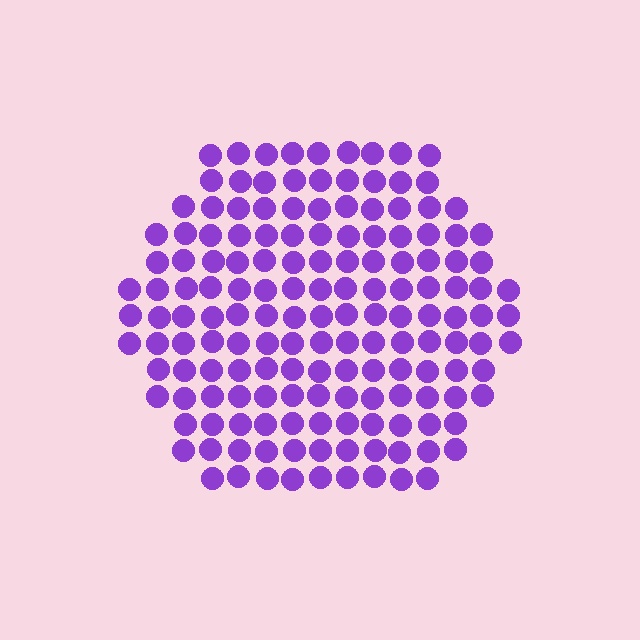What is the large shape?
The large shape is a hexagon.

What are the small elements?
The small elements are circles.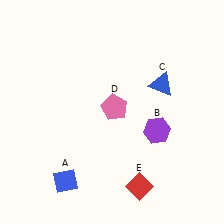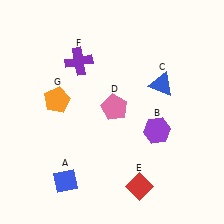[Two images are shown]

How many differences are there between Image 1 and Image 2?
There are 2 differences between the two images.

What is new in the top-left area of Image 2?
A purple cross (F) was added in the top-left area of Image 2.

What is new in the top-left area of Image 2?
An orange pentagon (G) was added in the top-left area of Image 2.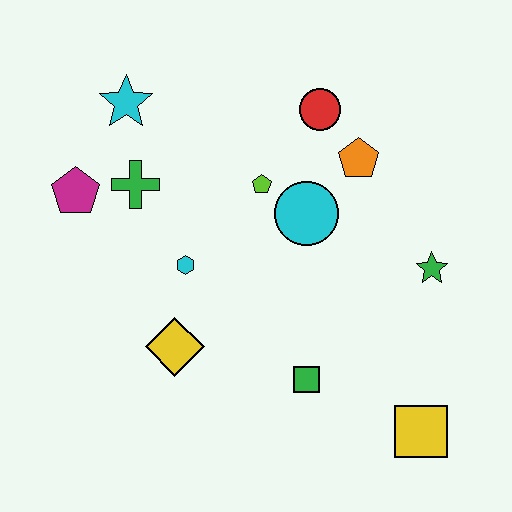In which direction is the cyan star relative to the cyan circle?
The cyan star is to the left of the cyan circle.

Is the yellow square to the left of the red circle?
No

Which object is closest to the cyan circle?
The lime pentagon is closest to the cyan circle.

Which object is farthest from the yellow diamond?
The red circle is farthest from the yellow diamond.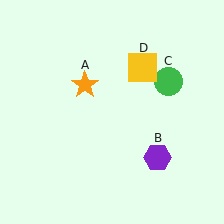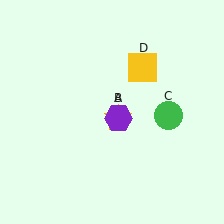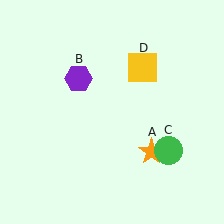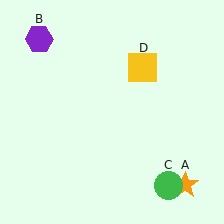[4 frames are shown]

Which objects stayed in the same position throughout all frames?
Yellow square (object D) remained stationary.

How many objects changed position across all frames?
3 objects changed position: orange star (object A), purple hexagon (object B), green circle (object C).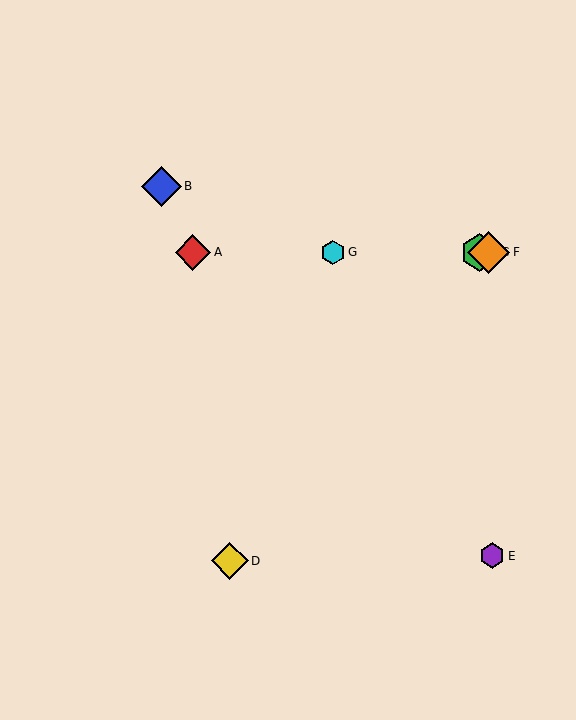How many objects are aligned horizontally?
4 objects (A, C, F, G) are aligned horizontally.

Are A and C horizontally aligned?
Yes, both are at y≈252.